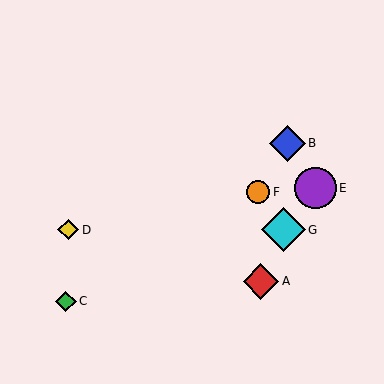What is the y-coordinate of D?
Object D is at y≈230.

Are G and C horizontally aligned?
No, G is at y≈230 and C is at y≈301.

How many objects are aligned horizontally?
2 objects (D, G) are aligned horizontally.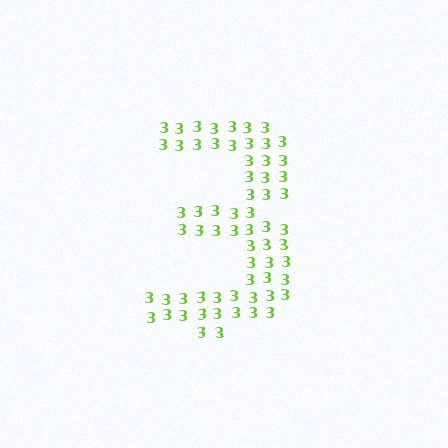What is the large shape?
The large shape is the digit 3.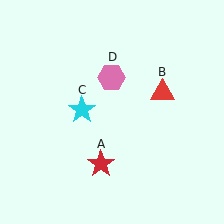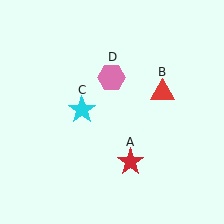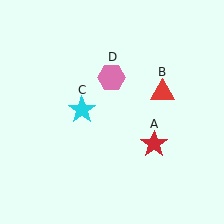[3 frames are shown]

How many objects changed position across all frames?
1 object changed position: red star (object A).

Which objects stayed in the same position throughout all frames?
Red triangle (object B) and cyan star (object C) and pink hexagon (object D) remained stationary.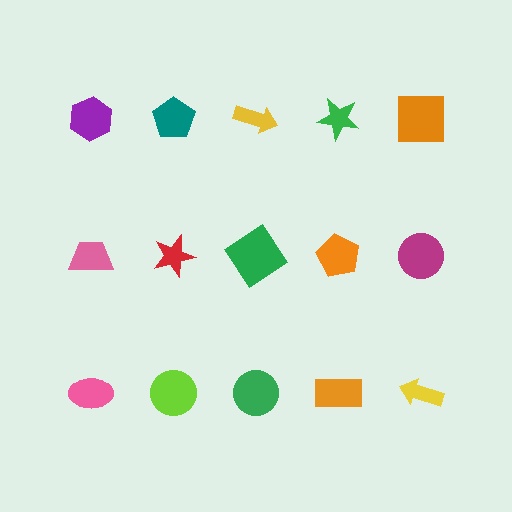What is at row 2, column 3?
A green diamond.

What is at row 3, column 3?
A green circle.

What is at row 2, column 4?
An orange pentagon.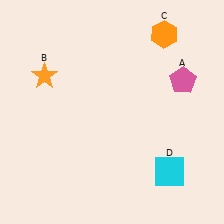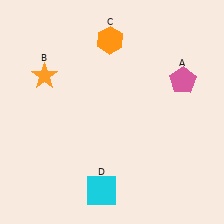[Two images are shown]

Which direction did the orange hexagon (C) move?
The orange hexagon (C) moved left.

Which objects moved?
The objects that moved are: the orange hexagon (C), the cyan square (D).